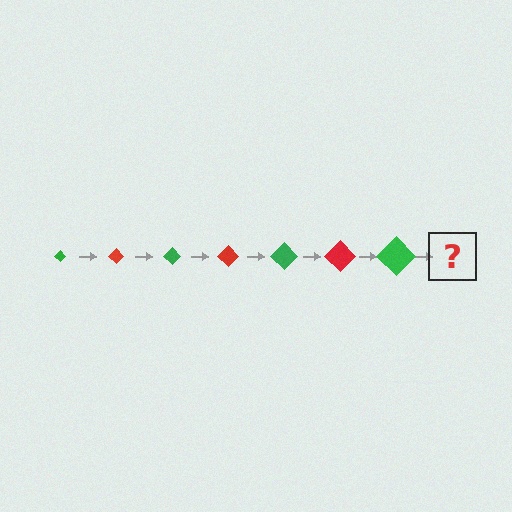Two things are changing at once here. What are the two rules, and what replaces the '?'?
The two rules are that the diamond grows larger each step and the color cycles through green and red. The '?' should be a red diamond, larger than the previous one.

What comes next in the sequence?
The next element should be a red diamond, larger than the previous one.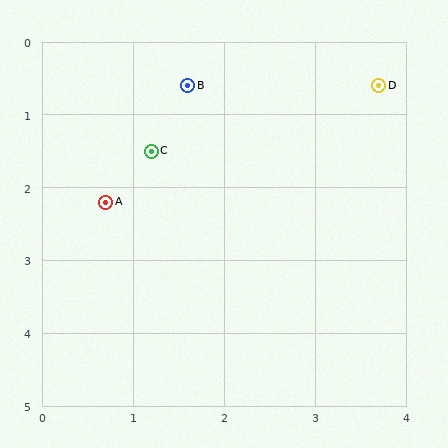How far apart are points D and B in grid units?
Points D and B are about 2.1 grid units apart.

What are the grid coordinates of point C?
Point C is at approximately (1.2, 1.5).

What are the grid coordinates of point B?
Point B is at approximately (1.6, 0.6).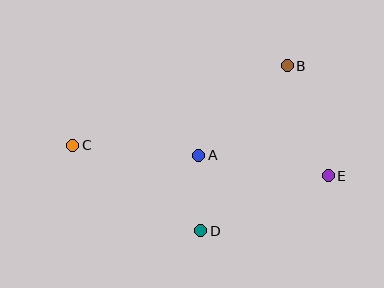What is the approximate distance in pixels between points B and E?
The distance between B and E is approximately 118 pixels.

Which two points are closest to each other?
Points A and D are closest to each other.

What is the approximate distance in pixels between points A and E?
The distance between A and E is approximately 131 pixels.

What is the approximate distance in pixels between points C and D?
The distance between C and D is approximately 154 pixels.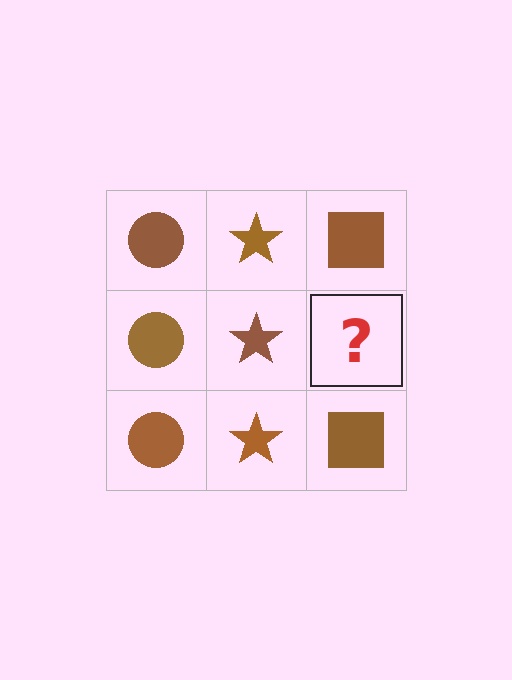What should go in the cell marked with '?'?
The missing cell should contain a brown square.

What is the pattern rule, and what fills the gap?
The rule is that each column has a consistent shape. The gap should be filled with a brown square.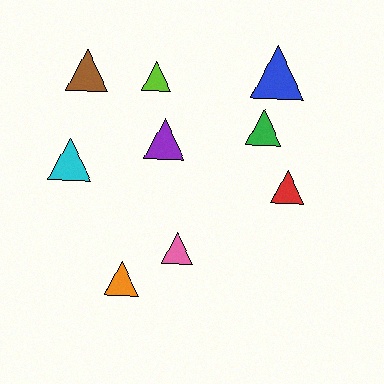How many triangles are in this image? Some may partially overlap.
There are 9 triangles.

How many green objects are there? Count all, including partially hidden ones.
There is 1 green object.